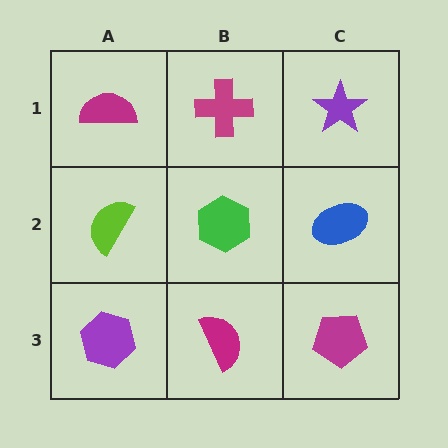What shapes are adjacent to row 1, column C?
A blue ellipse (row 2, column C), a magenta cross (row 1, column B).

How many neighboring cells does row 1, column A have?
2.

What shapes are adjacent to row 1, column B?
A green hexagon (row 2, column B), a magenta semicircle (row 1, column A), a purple star (row 1, column C).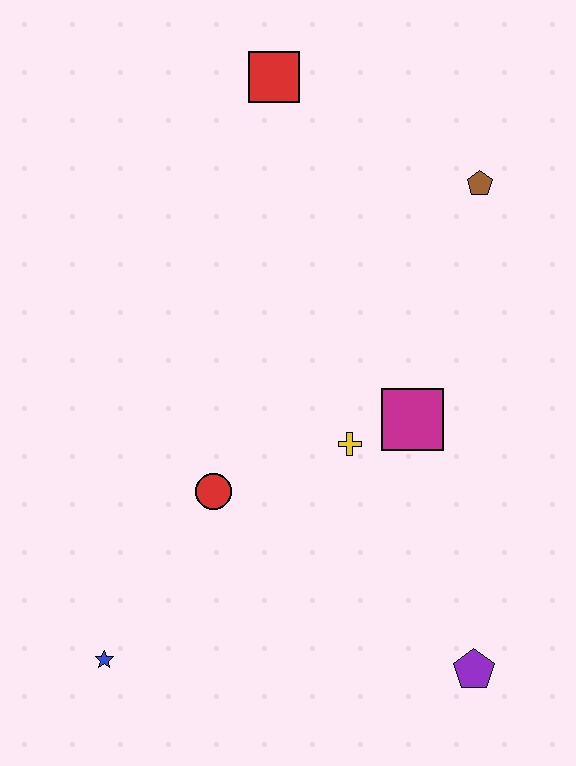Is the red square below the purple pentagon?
No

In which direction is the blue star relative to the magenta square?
The blue star is to the left of the magenta square.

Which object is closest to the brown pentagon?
The red square is closest to the brown pentagon.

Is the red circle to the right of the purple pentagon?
No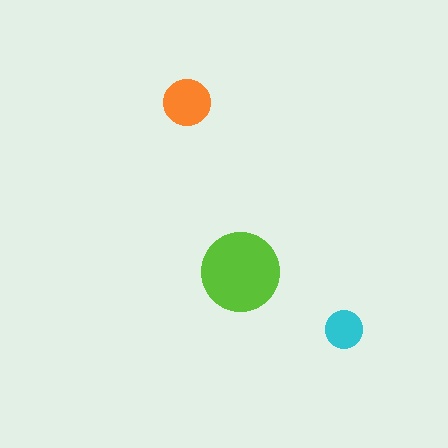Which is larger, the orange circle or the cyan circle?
The orange one.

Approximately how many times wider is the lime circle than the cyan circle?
About 2 times wider.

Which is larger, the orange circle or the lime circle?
The lime one.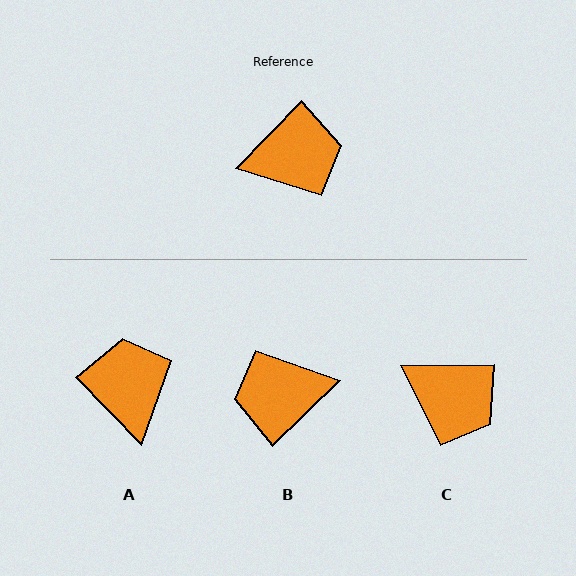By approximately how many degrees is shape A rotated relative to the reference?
Approximately 88 degrees counter-clockwise.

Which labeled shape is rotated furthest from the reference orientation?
B, about 178 degrees away.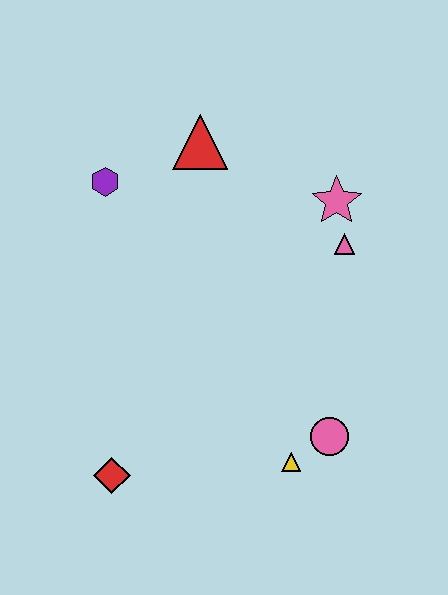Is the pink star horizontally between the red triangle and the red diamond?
No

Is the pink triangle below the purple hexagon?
Yes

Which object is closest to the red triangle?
The purple hexagon is closest to the red triangle.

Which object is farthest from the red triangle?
The red diamond is farthest from the red triangle.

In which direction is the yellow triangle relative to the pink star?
The yellow triangle is below the pink star.